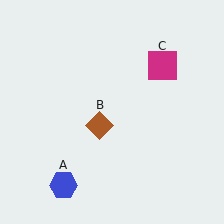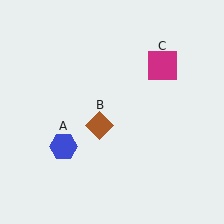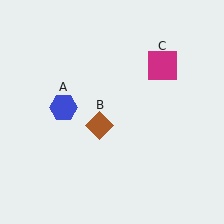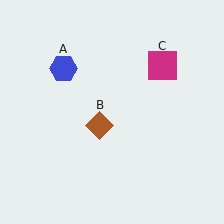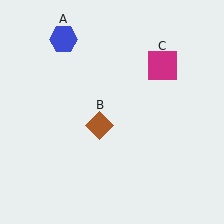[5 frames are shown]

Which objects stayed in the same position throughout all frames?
Brown diamond (object B) and magenta square (object C) remained stationary.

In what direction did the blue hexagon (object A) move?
The blue hexagon (object A) moved up.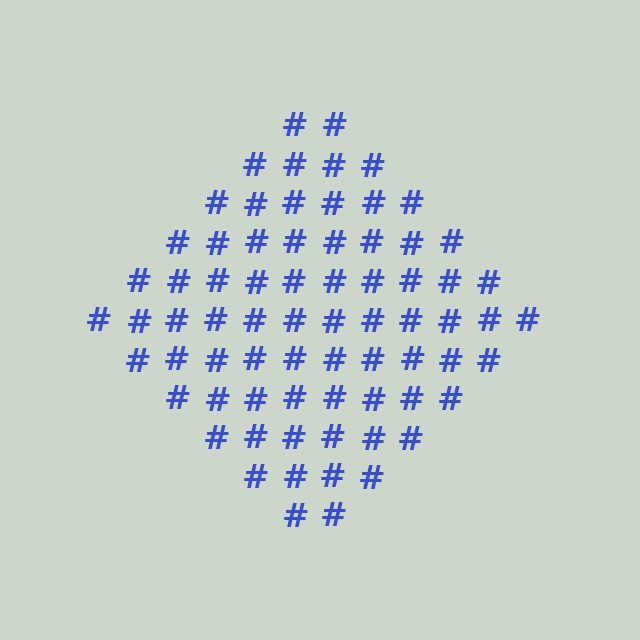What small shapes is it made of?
It is made of small hash symbols.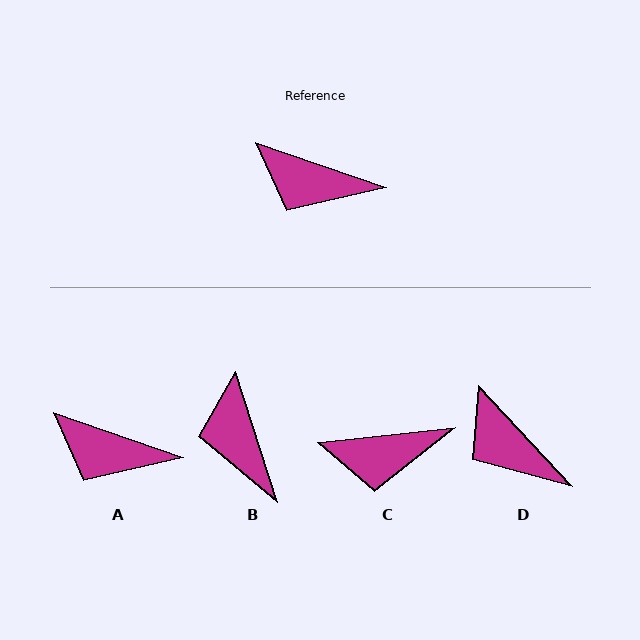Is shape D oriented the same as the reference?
No, it is off by about 28 degrees.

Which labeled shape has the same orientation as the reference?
A.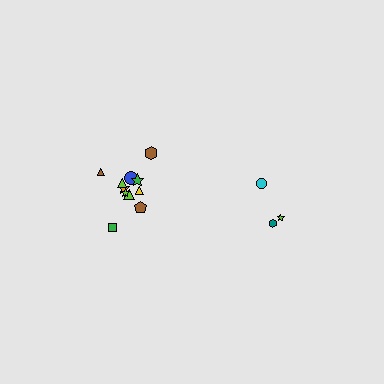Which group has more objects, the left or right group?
The left group.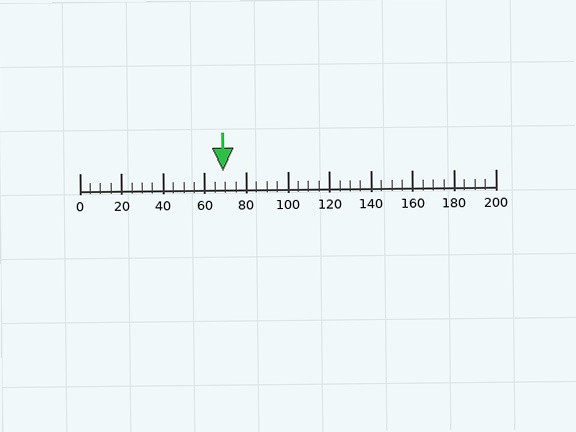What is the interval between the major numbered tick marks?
The major tick marks are spaced 20 units apart.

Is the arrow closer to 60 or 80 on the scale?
The arrow is closer to 60.